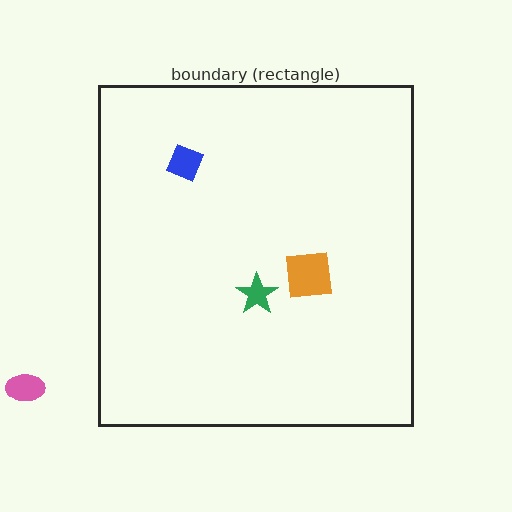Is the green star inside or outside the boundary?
Inside.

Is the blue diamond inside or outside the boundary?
Inside.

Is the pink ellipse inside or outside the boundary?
Outside.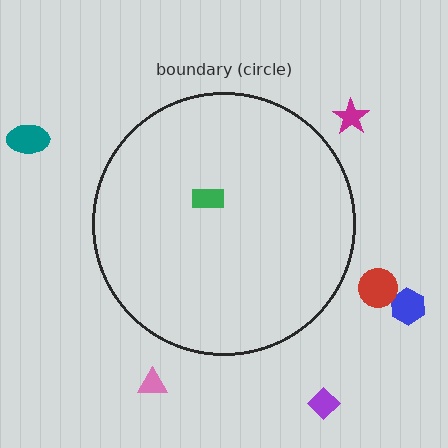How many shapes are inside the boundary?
1 inside, 6 outside.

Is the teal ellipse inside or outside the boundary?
Outside.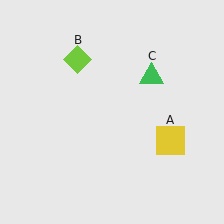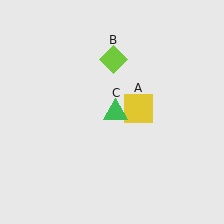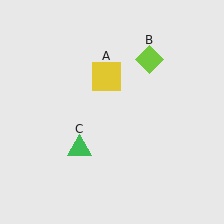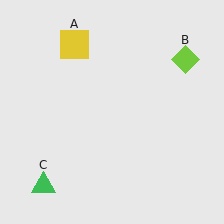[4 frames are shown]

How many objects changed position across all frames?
3 objects changed position: yellow square (object A), lime diamond (object B), green triangle (object C).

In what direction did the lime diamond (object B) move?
The lime diamond (object B) moved right.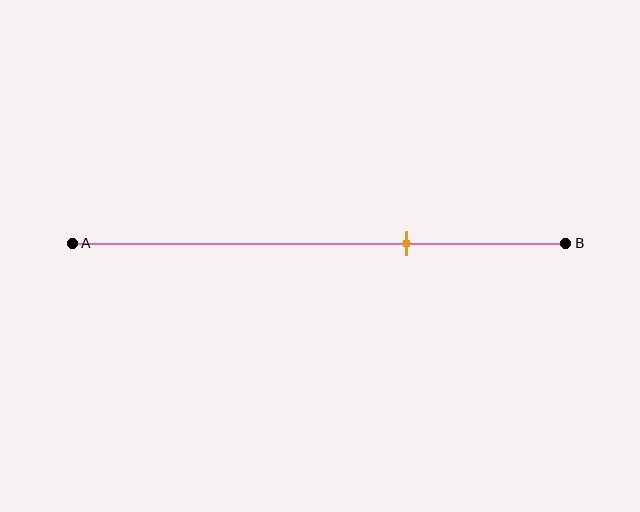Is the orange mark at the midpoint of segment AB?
No, the mark is at about 70% from A, not at the 50% midpoint.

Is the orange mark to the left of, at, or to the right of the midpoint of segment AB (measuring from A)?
The orange mark is to the right of the midpoint of segment AB.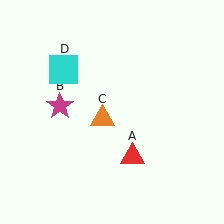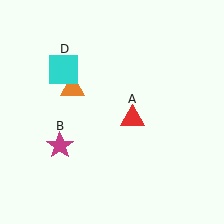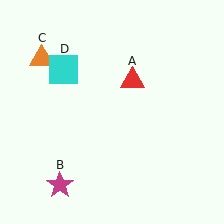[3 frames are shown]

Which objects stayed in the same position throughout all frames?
Cyan square (object D) remained stationary.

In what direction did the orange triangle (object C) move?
The orange triangle (object C) moved up and to the left.